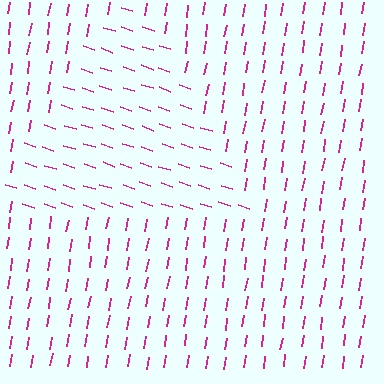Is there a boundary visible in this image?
Yes, there is a texture boundary formed by a change in line orientation.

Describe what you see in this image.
The image is filled with small magenta line segments. A triangle region in the image has lines oriented differently from the surrounding lines, creating a visible texture boundary.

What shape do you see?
I see a triangle.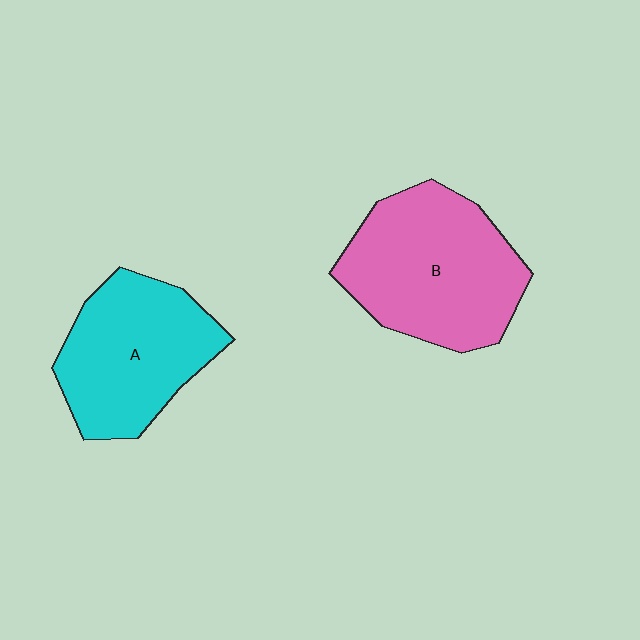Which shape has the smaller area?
Shape A (cyan).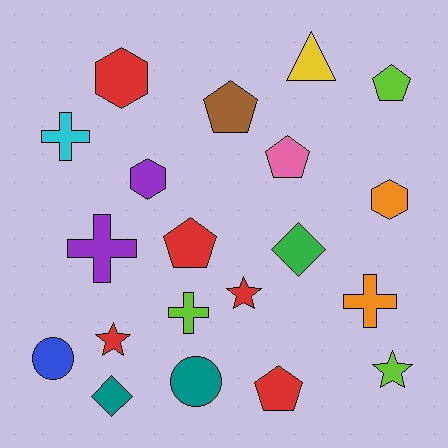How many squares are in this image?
There are no squares.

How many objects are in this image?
There are 20 objects.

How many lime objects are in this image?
There are 3 lime objects.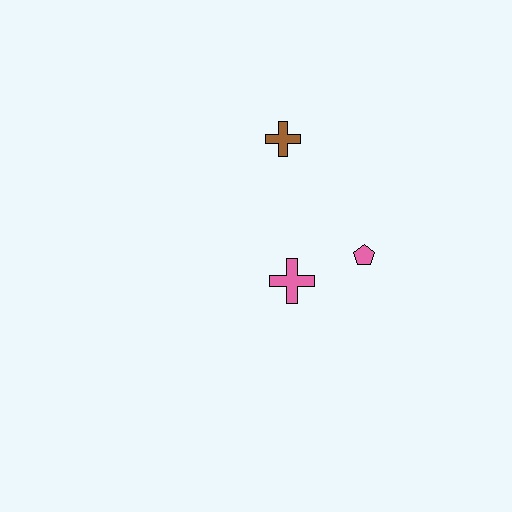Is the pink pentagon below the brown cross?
Yes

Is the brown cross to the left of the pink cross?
Yes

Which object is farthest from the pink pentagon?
The brown cross is farthest from the pink pentagon.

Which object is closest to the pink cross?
The pink pentagon is closest to the pink cross.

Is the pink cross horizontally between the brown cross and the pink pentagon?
Yes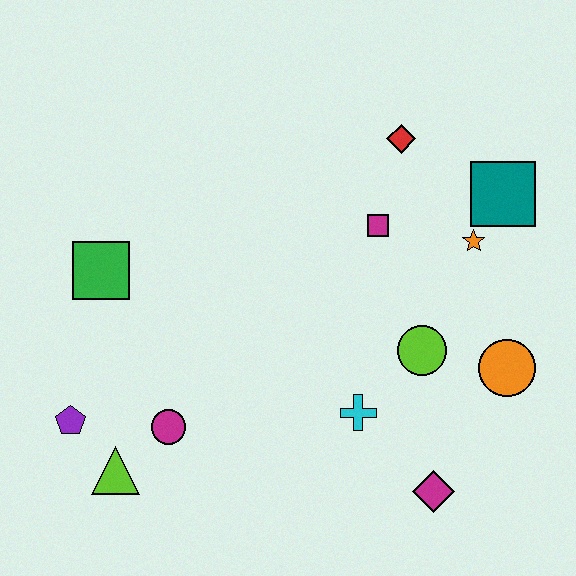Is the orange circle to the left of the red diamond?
No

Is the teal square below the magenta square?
No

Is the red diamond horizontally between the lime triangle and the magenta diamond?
Yes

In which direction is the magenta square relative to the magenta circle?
The magenta square is to the right of the magenta circle.